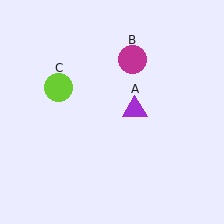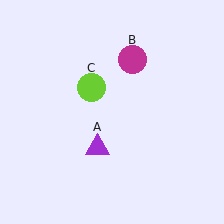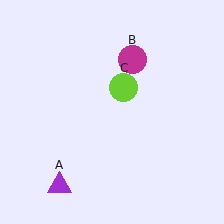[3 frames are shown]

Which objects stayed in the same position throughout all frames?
Magenta circle (object B) remained stationary.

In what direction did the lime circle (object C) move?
The lime circle (object C) moved right.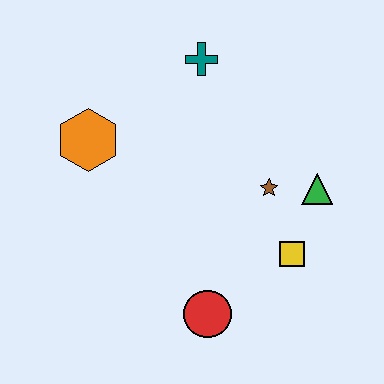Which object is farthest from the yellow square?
The orange hexagon is farthest from the yellow square.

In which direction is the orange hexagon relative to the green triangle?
The orange hexagon is to the left of the green triangle.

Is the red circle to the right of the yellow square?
No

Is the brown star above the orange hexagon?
No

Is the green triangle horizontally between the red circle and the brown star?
No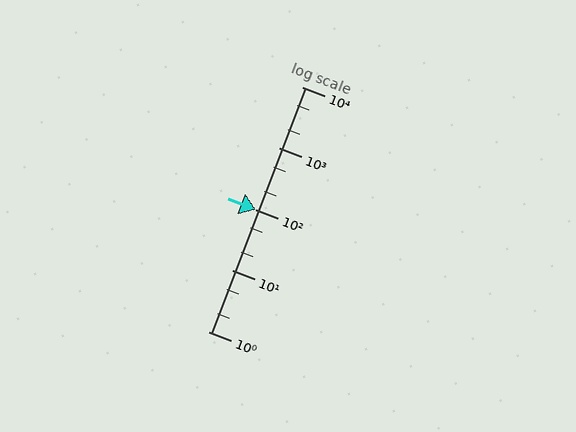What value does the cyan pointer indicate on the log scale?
The pointer indicates approximately 99.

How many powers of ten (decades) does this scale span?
The scale spans 4 decades, from 1 to 10000.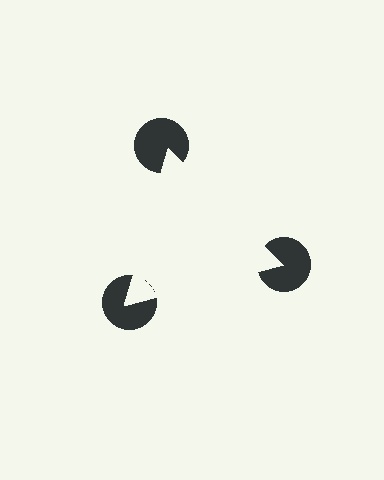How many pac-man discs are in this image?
There are 3 — one at each vertex of the illusory triangle.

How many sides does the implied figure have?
3 sides.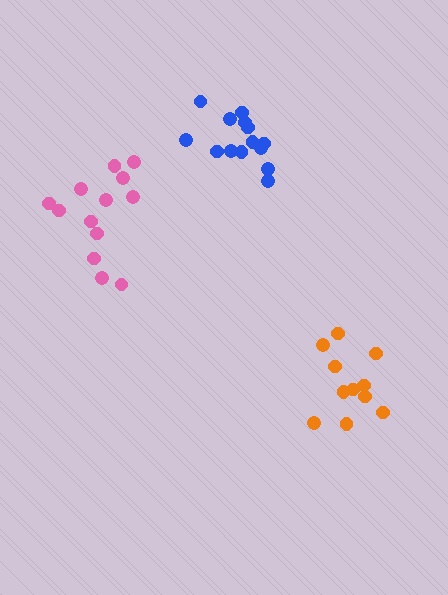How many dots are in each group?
Group 1: 14 dots, Group 2: 13 dots, Group 3: 11 dots (38 total).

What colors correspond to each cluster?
The clusters are colored: blue, pink, orange.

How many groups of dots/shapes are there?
There are 3 groups.